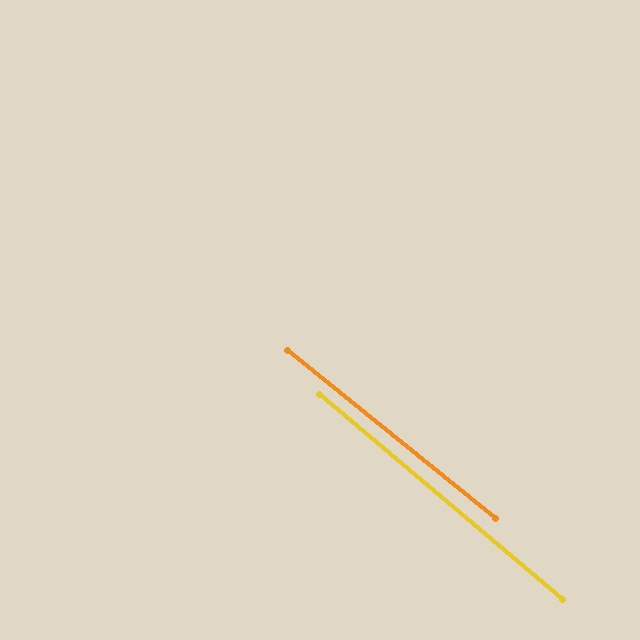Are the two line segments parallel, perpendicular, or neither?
Parallel — their directions differ by only 1.1°.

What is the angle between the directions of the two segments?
Approximately 1 degree.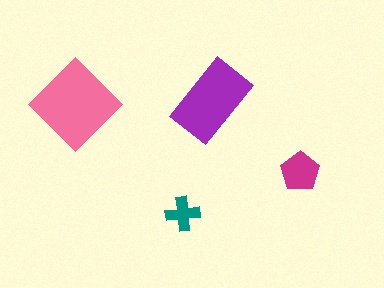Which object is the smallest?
The teal cross.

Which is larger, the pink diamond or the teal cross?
The pink diamond.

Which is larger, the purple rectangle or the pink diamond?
The pink diamond.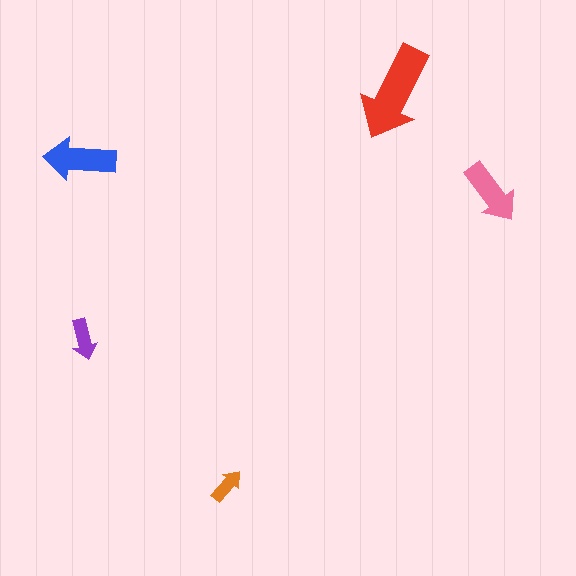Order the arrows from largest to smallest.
the red one, the blue one, the pink one, the purple one, the orange one.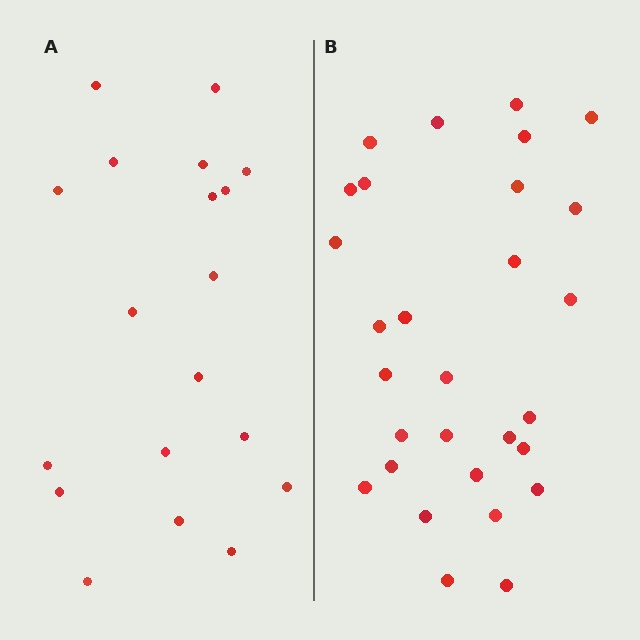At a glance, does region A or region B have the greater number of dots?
Region B (the right region) has more dots.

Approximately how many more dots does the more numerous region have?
Region B has roughly 10 or so more dots than region A.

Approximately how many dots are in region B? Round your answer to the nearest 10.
About 30 dots. (The exact count is 29, which rounds to 30.)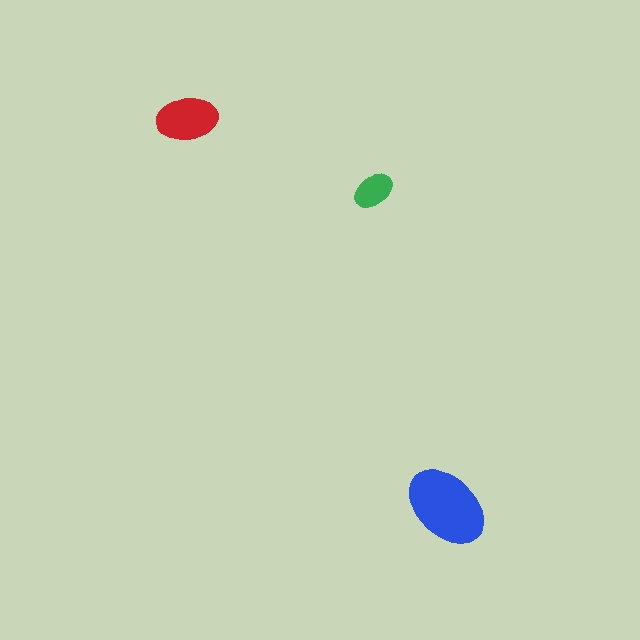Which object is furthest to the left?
The red ellipse is leftmost.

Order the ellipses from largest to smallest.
the blue one, the red one, the green one.